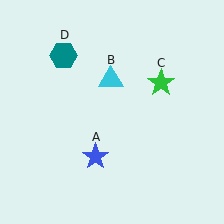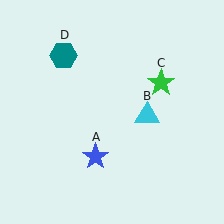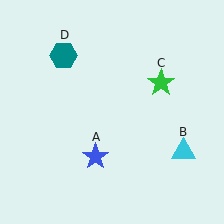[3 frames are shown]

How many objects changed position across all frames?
1 object changed position: cyan triangle (object B).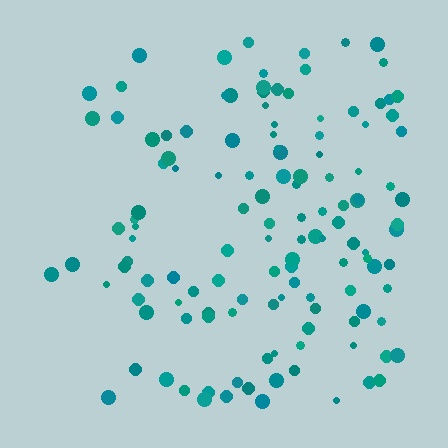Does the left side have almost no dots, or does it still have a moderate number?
Still a moderate number, just noticeably fewer than the right.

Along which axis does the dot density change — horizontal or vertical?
Horizontal.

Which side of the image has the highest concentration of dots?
The right.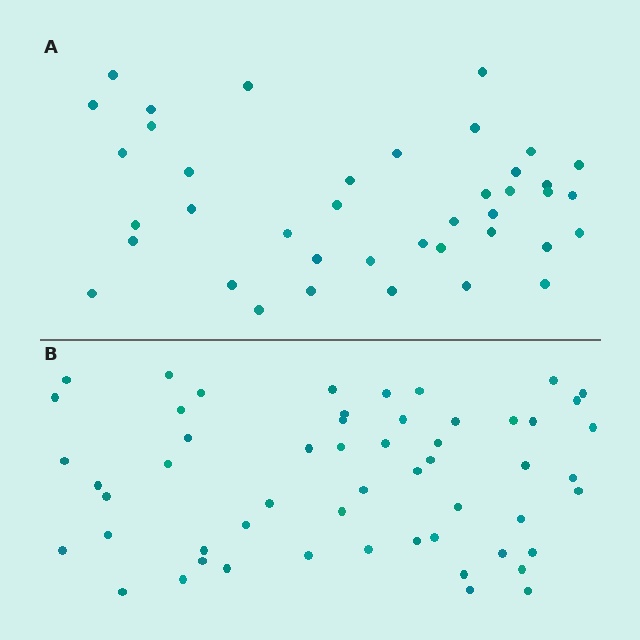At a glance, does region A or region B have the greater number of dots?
Region B (the bottom region) has more dots.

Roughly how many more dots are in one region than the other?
Region B has approximately 15 more dots than region A.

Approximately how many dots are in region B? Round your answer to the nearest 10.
About 60 dots. (The exact count is 55, which rounds to 60.)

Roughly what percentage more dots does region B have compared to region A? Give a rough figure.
About 40% more.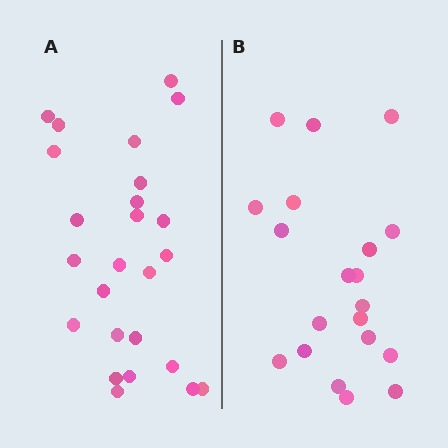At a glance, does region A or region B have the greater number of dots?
Region A (the left region) has more dots.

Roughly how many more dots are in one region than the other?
Region A has about 5 more dots than region B.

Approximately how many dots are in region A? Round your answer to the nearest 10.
About 20 dots. (The exact count is 25, which rounds to 20.)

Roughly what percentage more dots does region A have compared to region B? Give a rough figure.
About 25% more.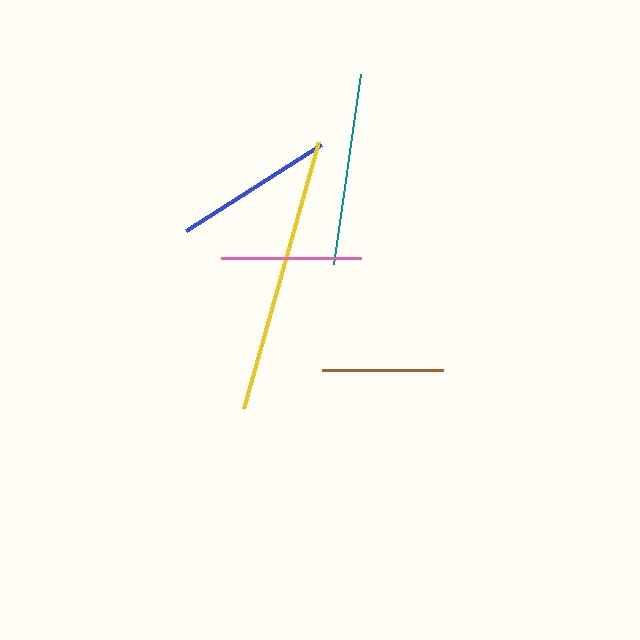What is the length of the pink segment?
The pink segment is approximately 140 pixels long.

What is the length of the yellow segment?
The yellow segment is approximately 277 pixels long.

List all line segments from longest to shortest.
From longest to shortest: yellow, teal, blue, pink, brown.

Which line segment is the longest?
The yellow line is the longest at approximately 277 pixels.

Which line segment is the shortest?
The brown line is the shortest at approximately 121 pixels.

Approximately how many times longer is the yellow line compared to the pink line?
The yellow line is approximately 2.0 times the length of the pink line.